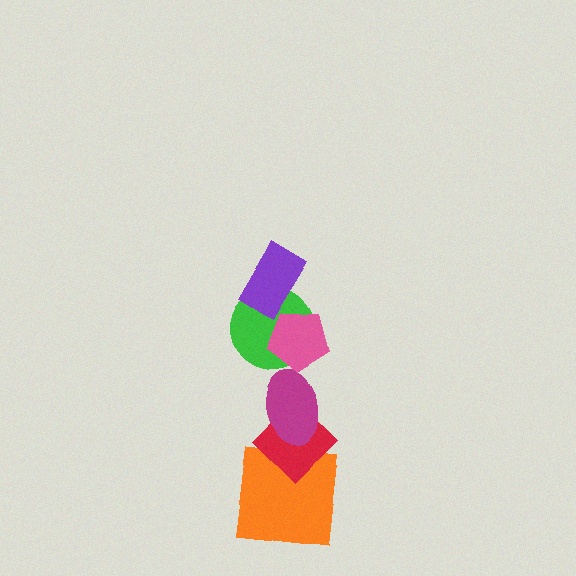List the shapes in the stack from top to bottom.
From top to bottom: the purple rectangle, the pink pentagon, the green circle, the magenta ellipse, the red diamond, the orange square.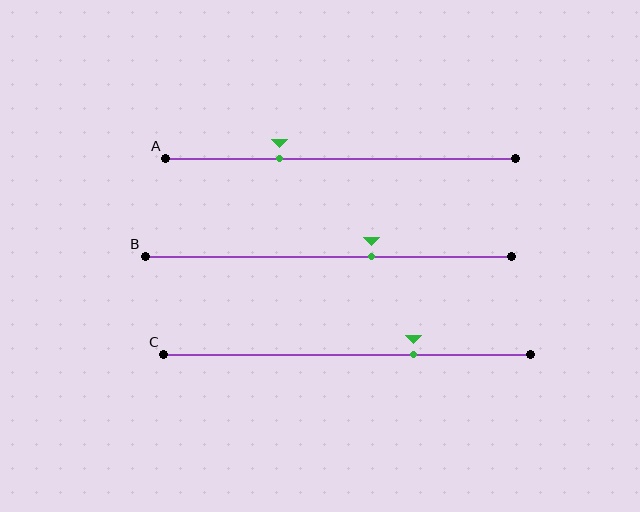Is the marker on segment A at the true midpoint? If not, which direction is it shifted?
No, the marker on segment A is shifted to the left by about 17% of the segment length.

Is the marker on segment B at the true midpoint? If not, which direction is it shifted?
No, the marker on segment B is shifted to the right by about 12% of the segment length.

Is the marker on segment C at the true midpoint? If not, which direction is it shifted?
No, the marker on segment C is shifted to the right by about 18% of the segment length.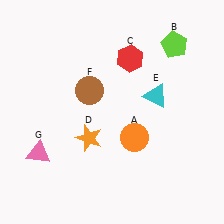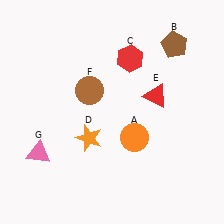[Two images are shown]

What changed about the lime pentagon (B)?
In Image 1, B is lime. In Image 2, it changed to brown.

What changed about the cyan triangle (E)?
In Image 1, E is cyan. In Image 2, it changed to red.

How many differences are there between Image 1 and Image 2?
There are 2 differences between the two images.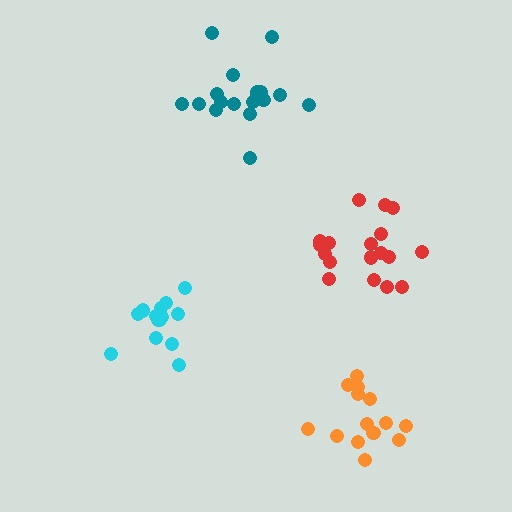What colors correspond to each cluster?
The clusters are colored: teal, red, orange, cyan.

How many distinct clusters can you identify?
There are 4 distinct clusters.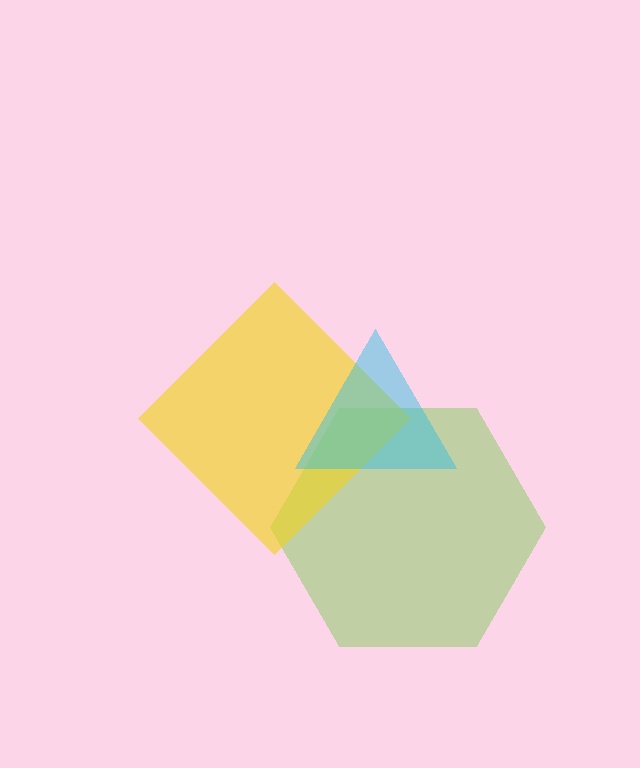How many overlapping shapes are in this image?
There are 3 overlapping shapes in the image.